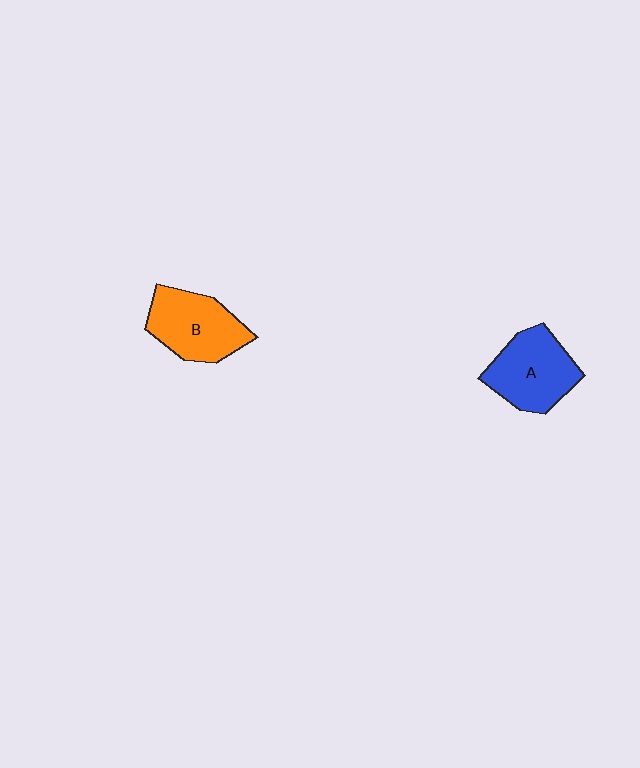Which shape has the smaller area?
Shape B (orange).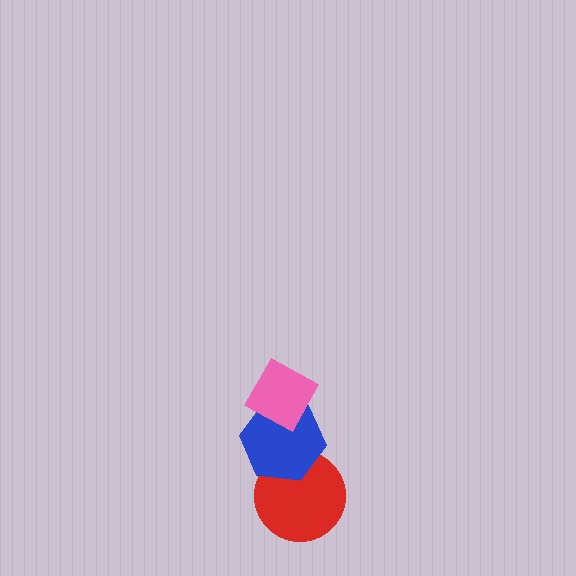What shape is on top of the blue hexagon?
The pink diamond is on top of the blue hexagon.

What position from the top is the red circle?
The red circle is 3rd from the top.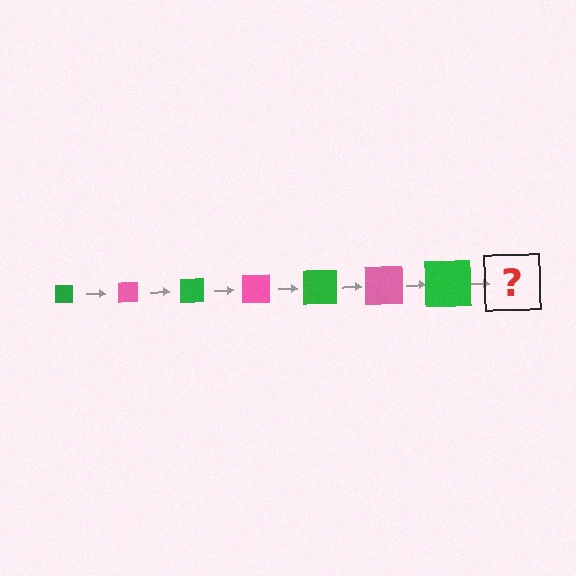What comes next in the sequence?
The next element should be a pink square, larger than the previous one.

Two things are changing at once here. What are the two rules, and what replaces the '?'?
The two rules are that the square grows larger each step and the color cycles through green and pink. The '?' should be a pink square, larger than the previous one.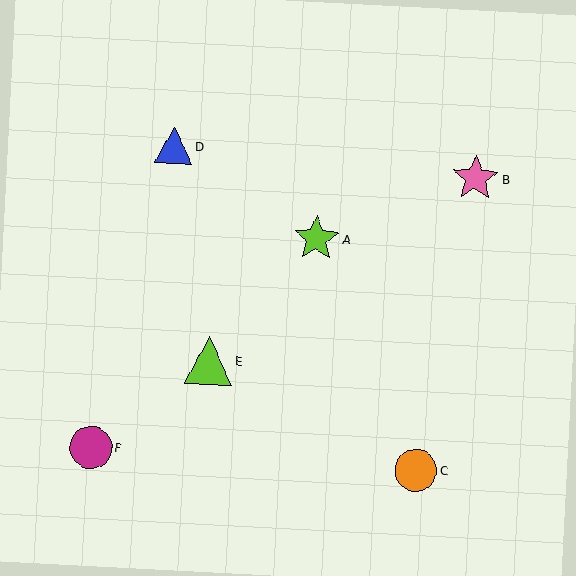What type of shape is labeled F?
Shape F is a magenta circle.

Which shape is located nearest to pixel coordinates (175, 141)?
The blue triangle (labeled D) at (174, 146) is nearest to that location.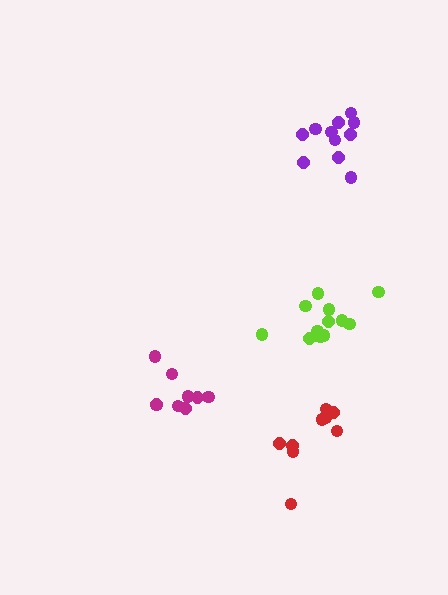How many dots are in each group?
Group 1: 11 dots, Group 2: 9 dots, Group 3: 9 dots, Group 4: 13 dots (42 total).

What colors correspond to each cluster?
The clusters are colored: purple, red, magenta, lime.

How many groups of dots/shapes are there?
There are 4 groups.